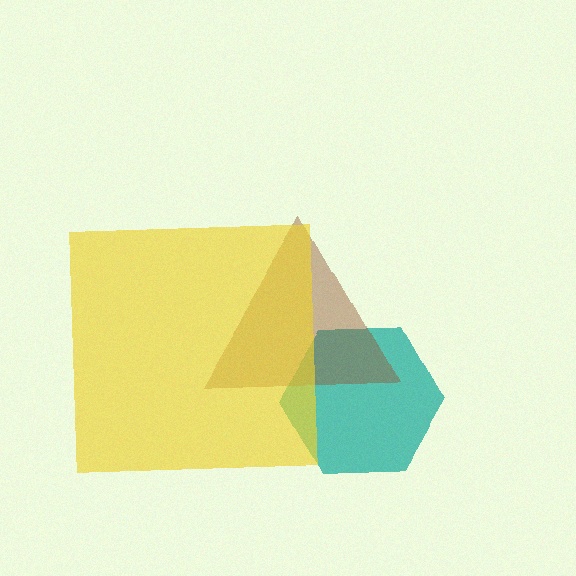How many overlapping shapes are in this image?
There are 3 overlapping shapes in the image.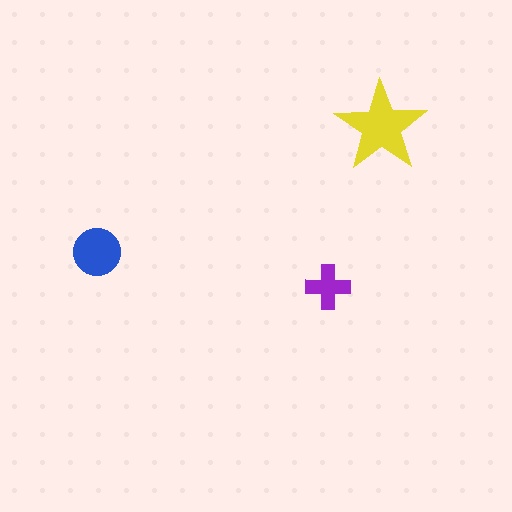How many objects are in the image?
There are 3 objects in the image.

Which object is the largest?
The yellow star.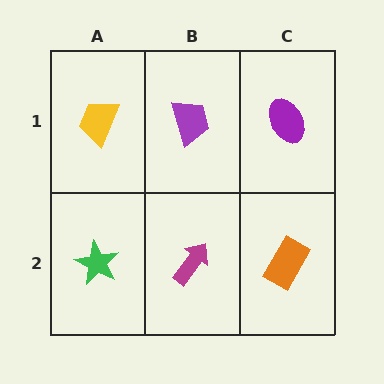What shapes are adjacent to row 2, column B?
A purple trapezoid (row 1, column B), a green star (row 2, column A), an orange rectangle (row 2, column C).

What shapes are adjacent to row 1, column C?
An orange rectangle (row 2, column C), a purple trapezoid (row 1, column B).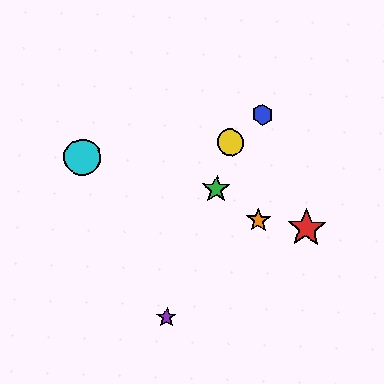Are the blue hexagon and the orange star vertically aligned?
Yes, both are at x≈262.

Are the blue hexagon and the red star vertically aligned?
No, the blue hexagon is at x≈262 and the red star is at x≈307.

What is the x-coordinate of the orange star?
The orange star is at x≈258.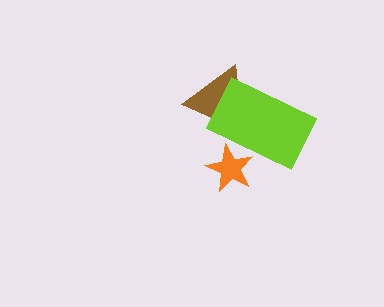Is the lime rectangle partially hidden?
No, no other shape covers it.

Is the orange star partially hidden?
Yes, it is partially covered by another shape.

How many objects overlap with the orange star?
1 object overlaps with the orange star.